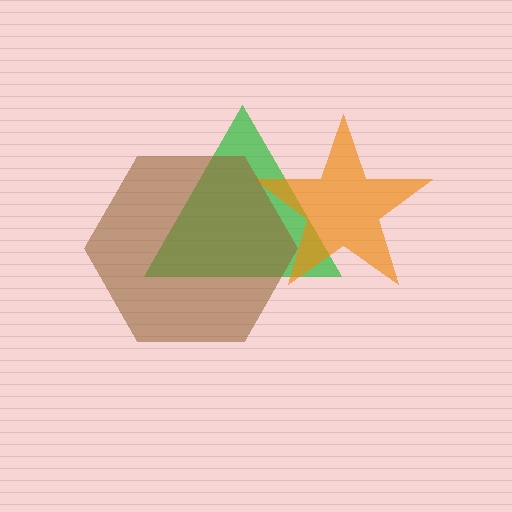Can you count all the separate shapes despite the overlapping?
Yes, there are 3 separate shapes.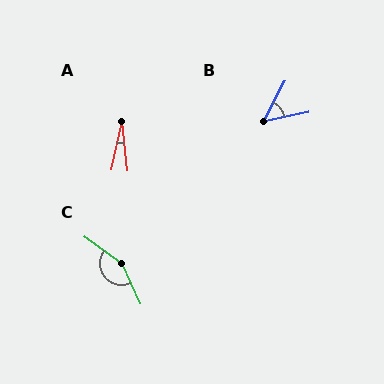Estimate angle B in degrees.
Approximately 51 degrees.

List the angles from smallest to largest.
A (18°), B (51°), C (150°).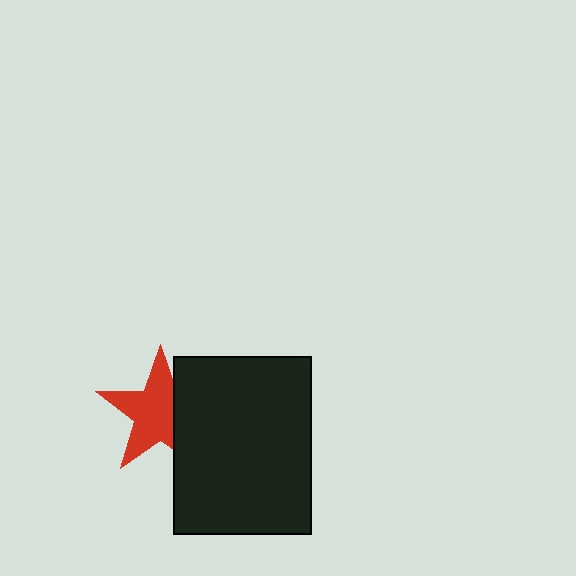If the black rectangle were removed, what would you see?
You would see the complete red star.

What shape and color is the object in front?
The object in front is a black rectangle.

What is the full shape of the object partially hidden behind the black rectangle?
The partially hidden object is a red star.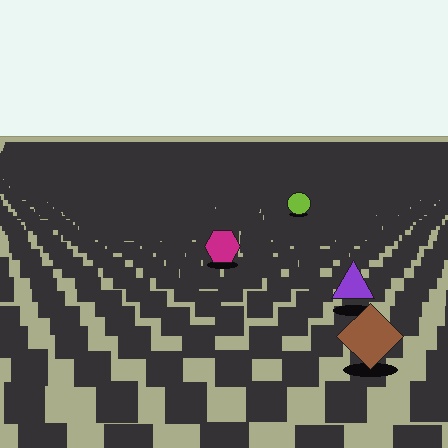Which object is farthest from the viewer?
The lime circle is farthest from the viewer. It appears smaller and the ground texture around it is denser.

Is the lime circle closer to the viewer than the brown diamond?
No. The brown diamond is closer — you can tell from the texture gradient: the ground texture is coarser near it.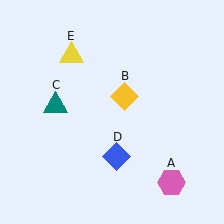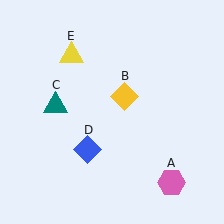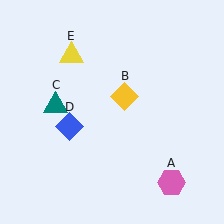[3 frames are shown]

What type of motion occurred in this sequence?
The blue diamond (object D) rotated clockwise around the center of the scene.